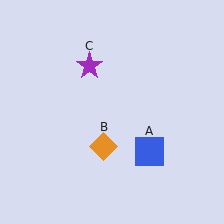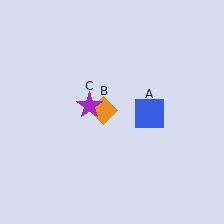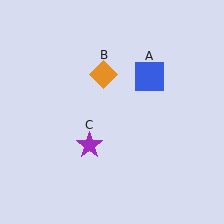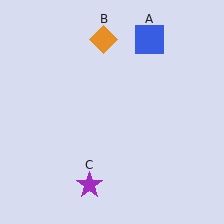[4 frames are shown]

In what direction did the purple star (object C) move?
The purple star (object C) moved down.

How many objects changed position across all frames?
3 objects changed position: blue square (object A), orange diamond (object B), purple star (object C).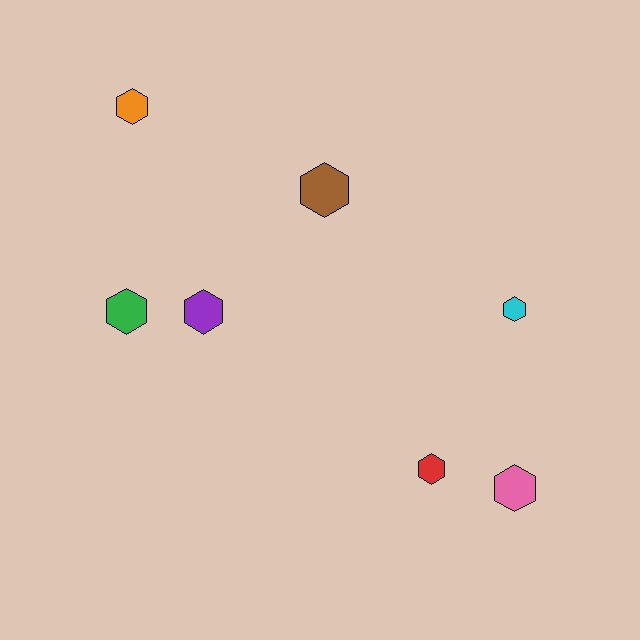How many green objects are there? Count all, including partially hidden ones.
There is 1 green object.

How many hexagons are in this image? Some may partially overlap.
There are 7 hexagons.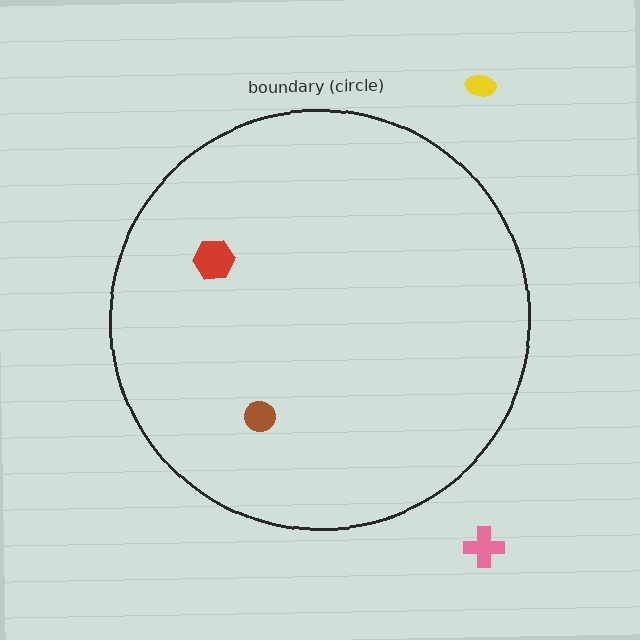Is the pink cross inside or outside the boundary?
Outside.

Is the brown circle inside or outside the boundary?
Inside.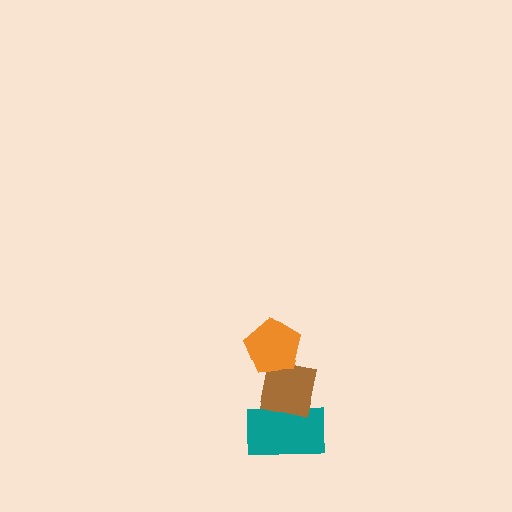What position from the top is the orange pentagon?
The orange pentagon is 1st from the top.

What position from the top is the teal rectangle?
The teal rectangle is 3rd from the top.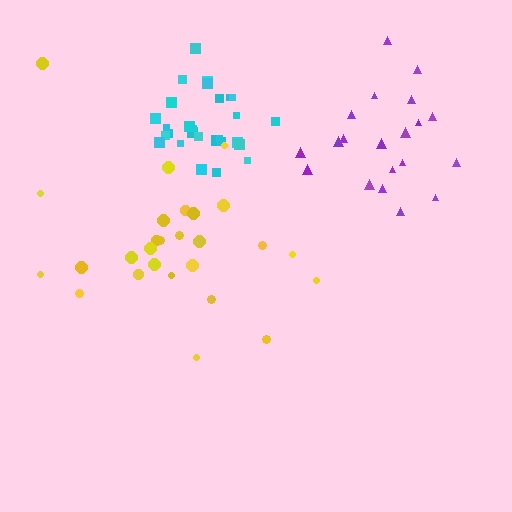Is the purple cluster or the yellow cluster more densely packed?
Purple.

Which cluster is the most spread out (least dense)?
Yellow.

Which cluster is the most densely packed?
Cyan.